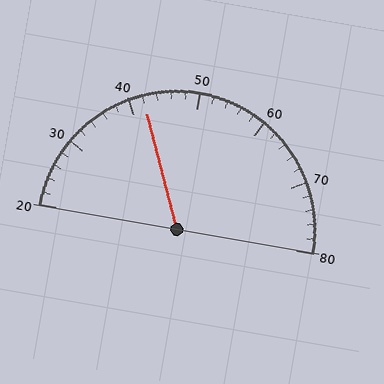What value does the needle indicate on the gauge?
The needle indicates approximately 42.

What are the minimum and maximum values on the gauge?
The gauge ranges from 20 to 80.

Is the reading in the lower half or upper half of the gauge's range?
The reading is in the lower half of the range (20 to 80).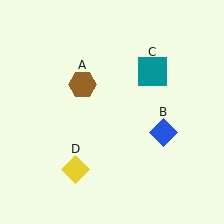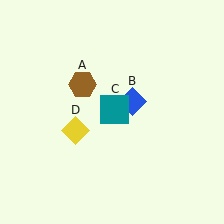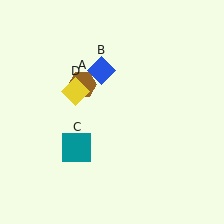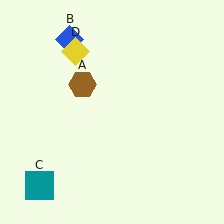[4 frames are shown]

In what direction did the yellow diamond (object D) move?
The yellow diamond (object D) moved up.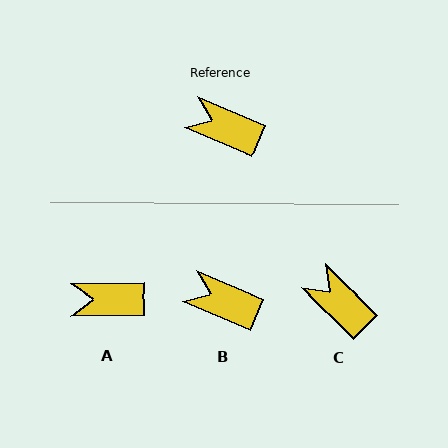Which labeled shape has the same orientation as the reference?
B.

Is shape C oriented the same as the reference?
No, it is off by about 22 degrees.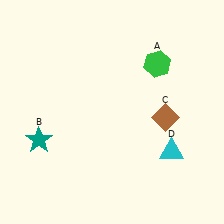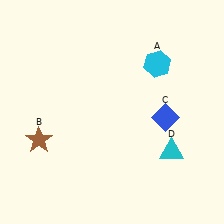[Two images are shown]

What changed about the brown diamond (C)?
In Image 1, C is brown. In Image 2, it changed to blue.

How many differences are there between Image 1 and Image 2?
There are 3 differences between the two images.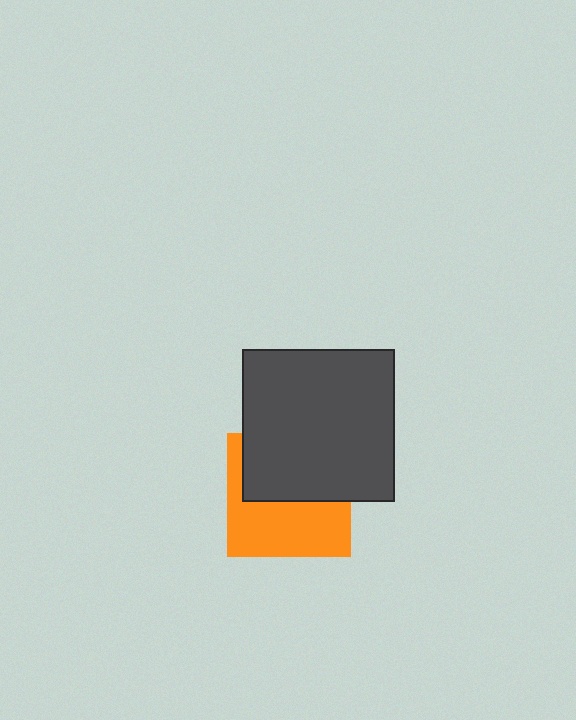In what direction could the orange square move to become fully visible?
The orange square could move down. That would shift it out from behind the dark gray square entirely.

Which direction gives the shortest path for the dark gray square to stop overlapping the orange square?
Moving up gives the shortest separation.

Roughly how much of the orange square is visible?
About half of it is visible (roughly 51%).